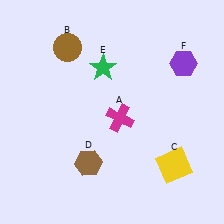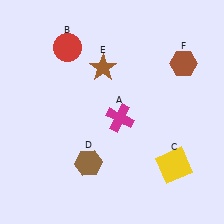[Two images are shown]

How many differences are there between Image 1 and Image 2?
There are 3 differences between the two images.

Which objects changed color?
B changed from brown to red. E changed from green to brown. F changed from purple to brown.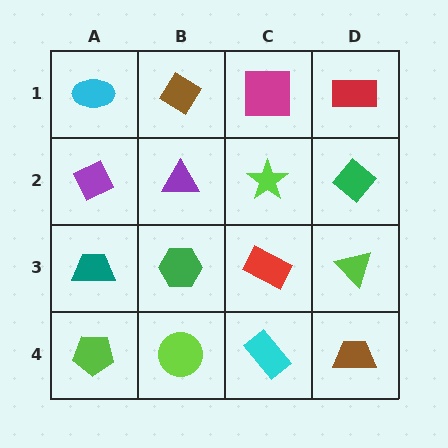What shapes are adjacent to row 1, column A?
A purple diamond (row 2, column A), a brown diamond (row 1, column B).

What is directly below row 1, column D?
A green diamond.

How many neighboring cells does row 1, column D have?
2.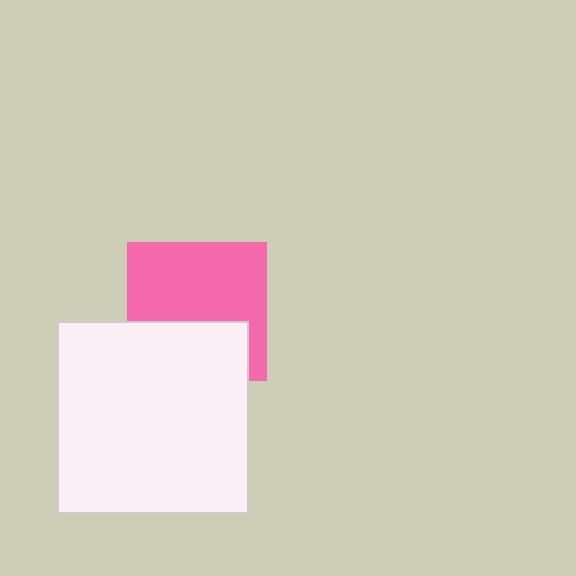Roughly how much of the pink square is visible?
About half of it is visible (roughly 63%).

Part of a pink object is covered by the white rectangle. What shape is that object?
It is a square.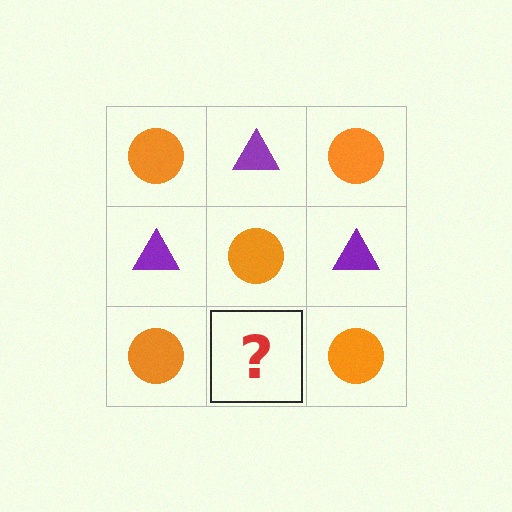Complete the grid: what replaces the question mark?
The question mark should be replaced with a purple triangle.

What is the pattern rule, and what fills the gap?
The rule is that it alternates orange circle and purple triangle in a checkerboard pattern. The gap should be filled with a purple triangle.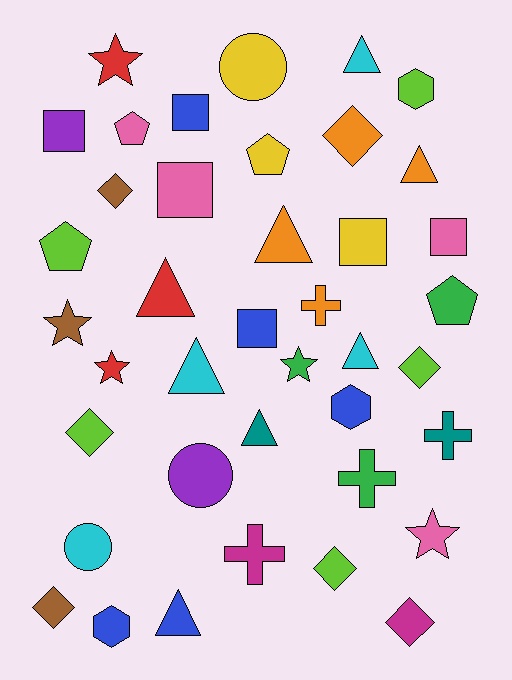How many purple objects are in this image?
There are 2 purple objects.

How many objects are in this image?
There are 40 objects.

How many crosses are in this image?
There are 4 crosses.